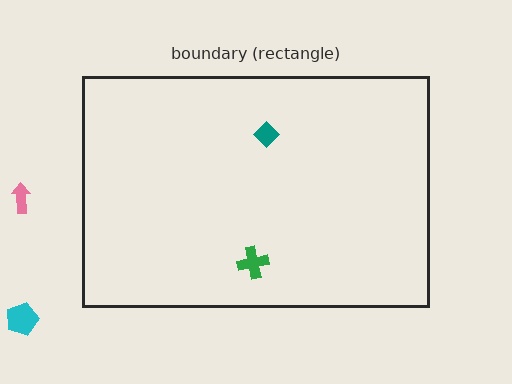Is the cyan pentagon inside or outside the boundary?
Outside.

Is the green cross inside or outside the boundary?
Inside.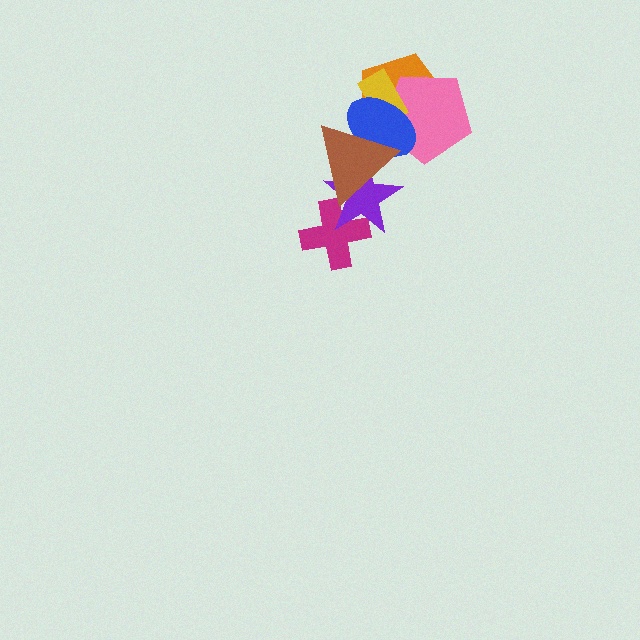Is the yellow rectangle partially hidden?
Yes, it is partially covered by another shape.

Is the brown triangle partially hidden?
No, no other shape covers it.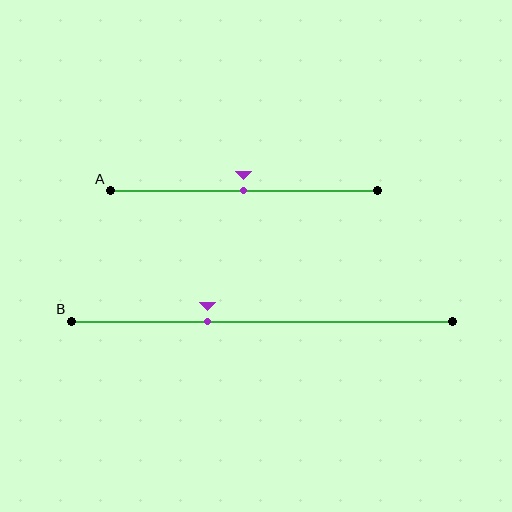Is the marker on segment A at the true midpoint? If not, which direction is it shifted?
Yes, the marker on segment A is at the true midpoint.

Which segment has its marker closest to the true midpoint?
Segment A has its marker closest to the true midpoint.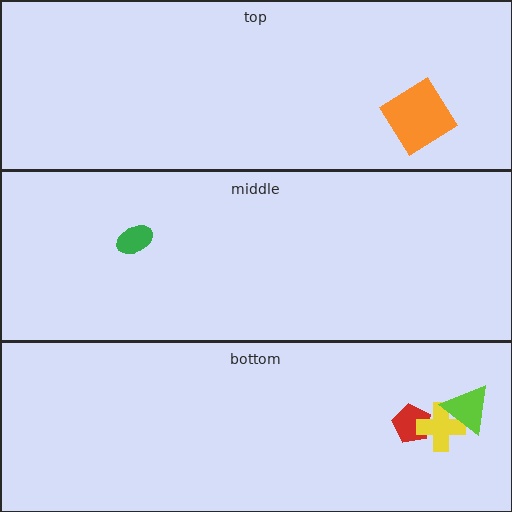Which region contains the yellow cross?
The bottom region.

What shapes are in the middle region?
The green ellipse.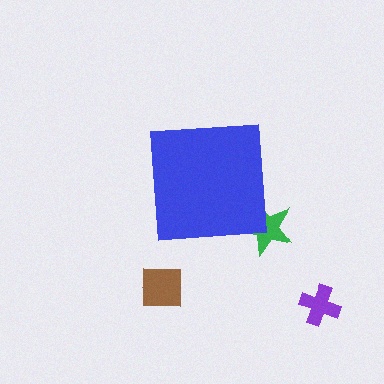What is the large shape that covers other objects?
A blue square.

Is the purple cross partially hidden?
No, the purple cross is fully visible.